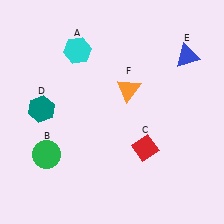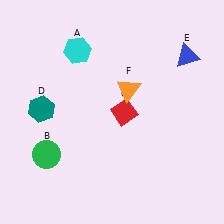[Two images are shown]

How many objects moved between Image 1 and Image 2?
1 object moved between the two images.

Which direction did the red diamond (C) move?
The red diamond (C) moved up.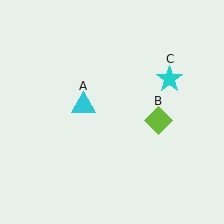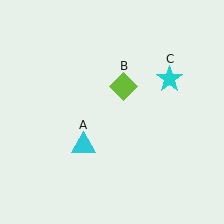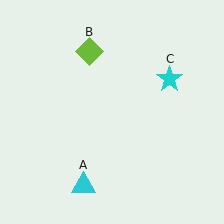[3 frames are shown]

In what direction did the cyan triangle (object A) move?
The cyan triangle (object A) moved down.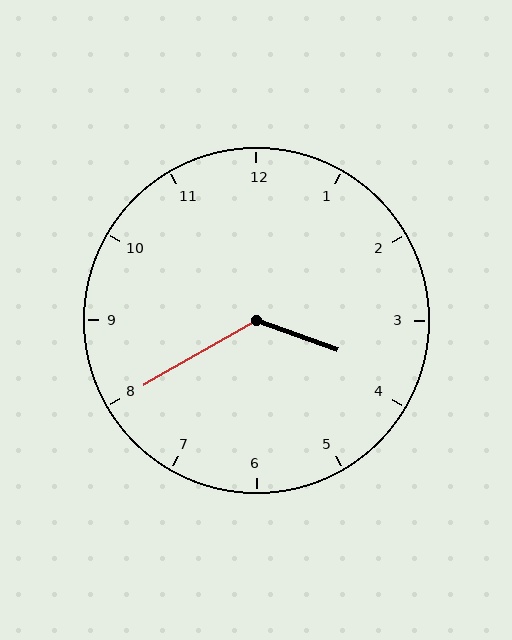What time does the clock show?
3:40.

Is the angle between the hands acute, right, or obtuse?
It is obtuse.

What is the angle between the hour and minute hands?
Approximately 130 degrees.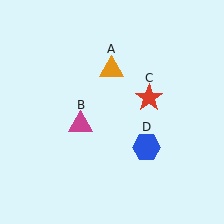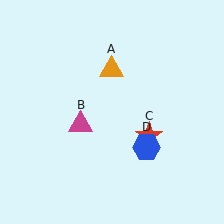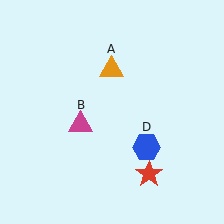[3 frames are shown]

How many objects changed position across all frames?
1 object changed position: red star (object C).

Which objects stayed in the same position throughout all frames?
Orange triangle (object A) and magenta triangle (object B) and blue hexagon (object D) remained stationary.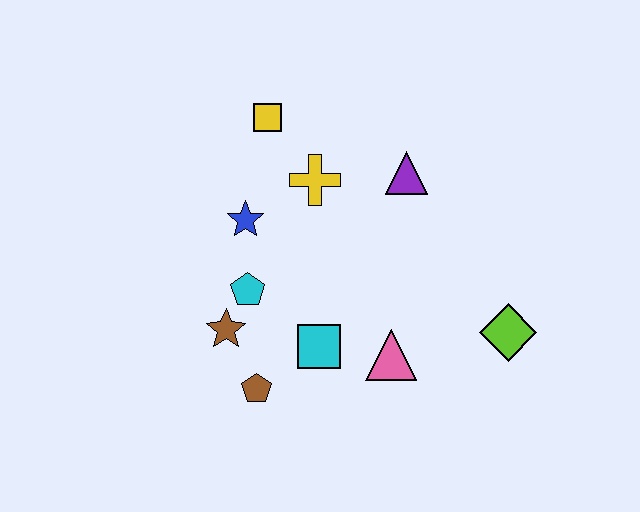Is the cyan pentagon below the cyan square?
No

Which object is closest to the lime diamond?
The pink triangle is closest to the lime diamond.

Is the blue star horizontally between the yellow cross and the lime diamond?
No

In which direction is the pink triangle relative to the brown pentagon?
The pink triangle is to the right of the brown pentagon.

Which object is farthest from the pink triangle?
The yellow square is farthest from the pink triangle.